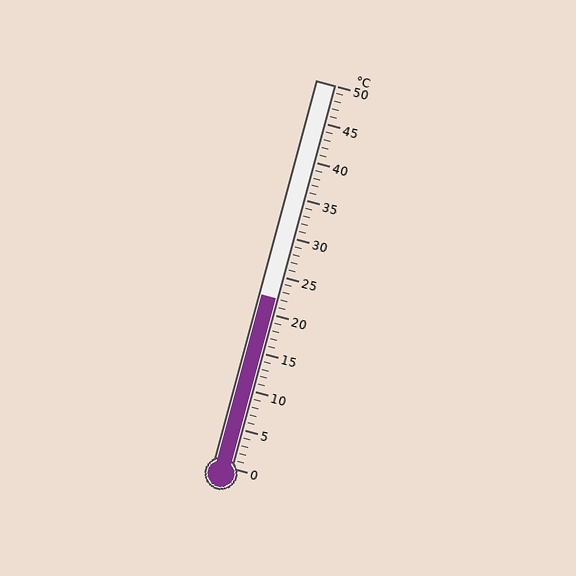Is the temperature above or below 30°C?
The temperature is below 30°C.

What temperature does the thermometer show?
The thermometer shows approximately 22°C.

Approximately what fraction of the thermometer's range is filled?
The thermometer is filled to approximately 45% of its range.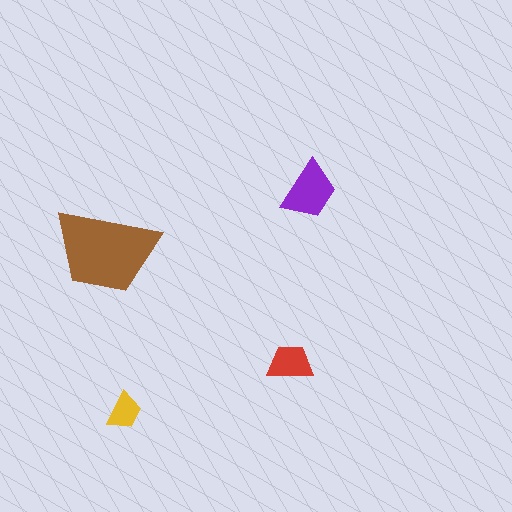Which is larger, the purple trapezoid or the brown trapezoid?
The brown one.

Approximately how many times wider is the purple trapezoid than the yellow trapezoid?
About 1.5 times wider.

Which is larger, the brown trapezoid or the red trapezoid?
The brown one.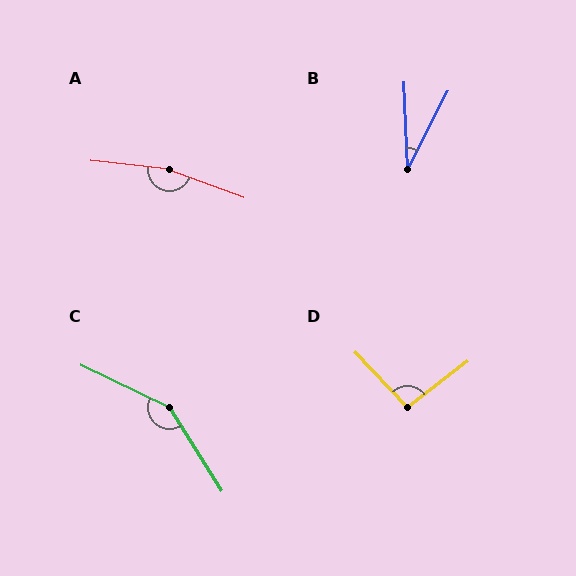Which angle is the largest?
A, at approximately 166 degrees.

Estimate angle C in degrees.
Approximately 148 degrees.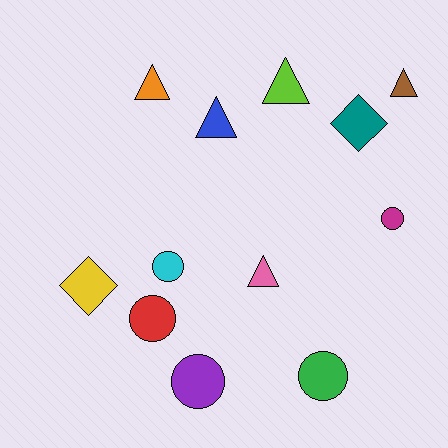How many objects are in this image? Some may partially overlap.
There are 12 objects.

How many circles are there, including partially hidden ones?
There are 5 circles.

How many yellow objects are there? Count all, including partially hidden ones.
There is 1 yellow object.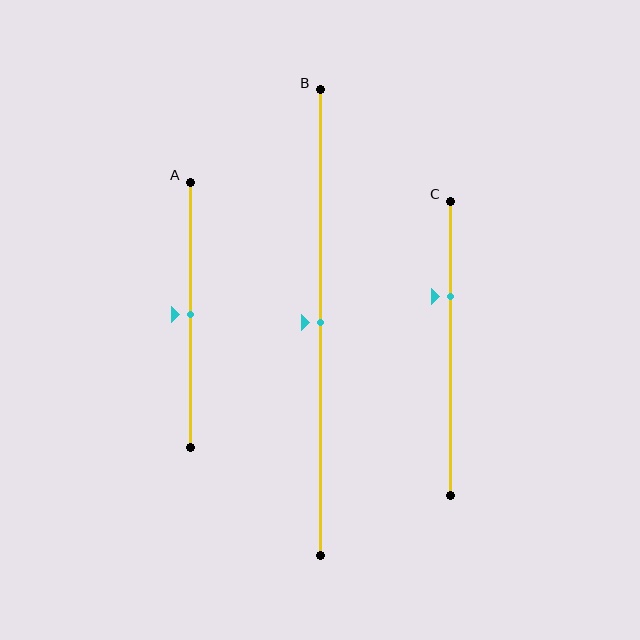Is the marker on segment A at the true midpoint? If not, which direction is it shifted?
Yes, the marker on segment A is at the true midpoint.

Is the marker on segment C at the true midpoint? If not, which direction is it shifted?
No, the marker on segment C is shifted upward by about 18% of the segment length.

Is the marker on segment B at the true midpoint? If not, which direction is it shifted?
Yes, the marker on segment B is at the true midpoint.